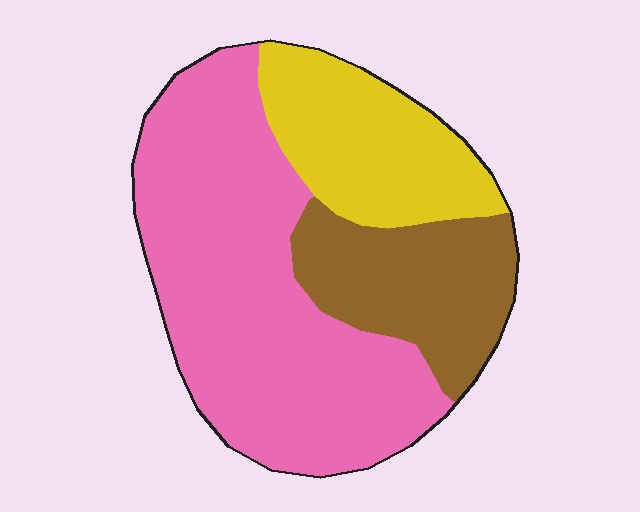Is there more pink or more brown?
Pink.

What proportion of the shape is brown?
Brown takes up about one fifth (1/5) of the shape.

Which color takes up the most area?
Pink, at roughly 55%.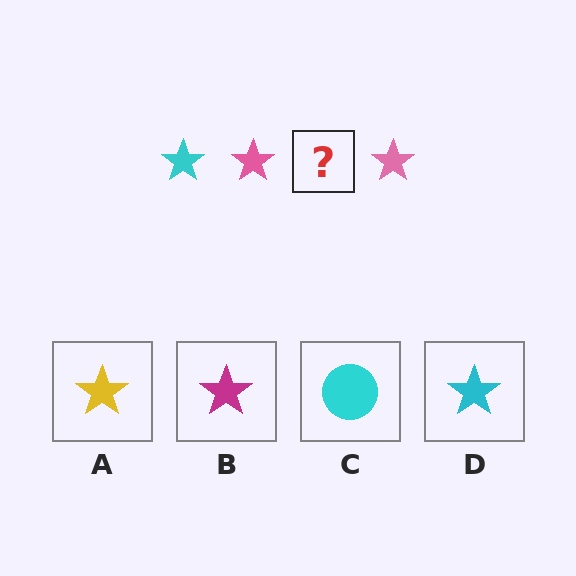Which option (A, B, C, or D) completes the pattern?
D.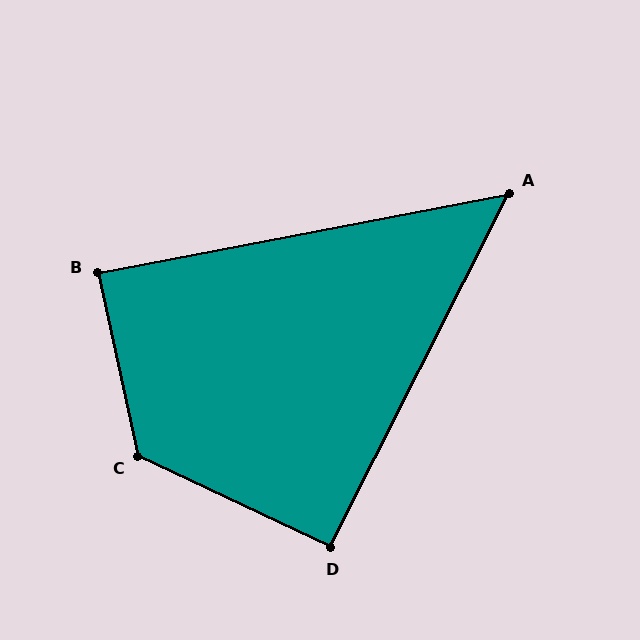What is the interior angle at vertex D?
Approximately 91 degrees (approximately right).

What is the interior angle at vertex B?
Approximately 89 degrees (approximately right).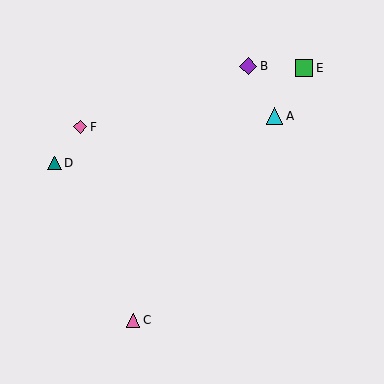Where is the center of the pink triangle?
The center of the pink triangle is at (133, 320).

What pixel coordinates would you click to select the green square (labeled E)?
Click at (304, 68) to select the green square E.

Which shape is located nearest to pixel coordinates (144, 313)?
The pink triangle (labeled C) at (133, 320) is nearest to that location.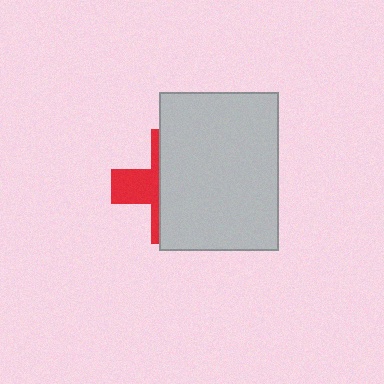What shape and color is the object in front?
The object in front is a light gray rectangle.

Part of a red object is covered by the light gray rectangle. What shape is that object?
It is a cross.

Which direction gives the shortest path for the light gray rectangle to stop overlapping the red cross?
Moving right gives the shortest separation.